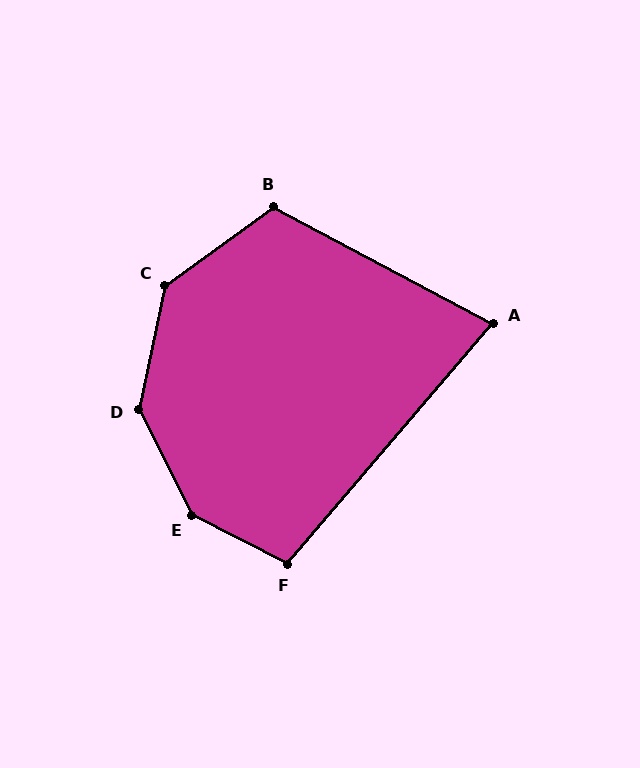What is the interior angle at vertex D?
Approximately 141 degrees (obtuse).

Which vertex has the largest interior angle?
E, at approximately 144 degrees.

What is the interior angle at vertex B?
Approximately 116 degrees (obtuse).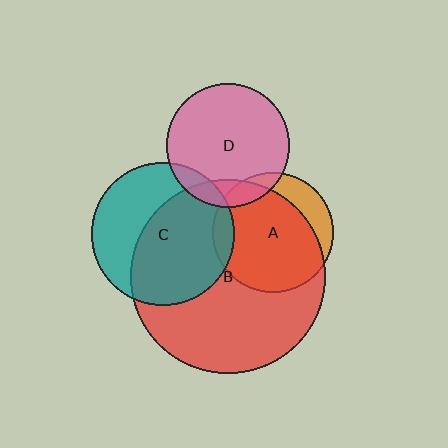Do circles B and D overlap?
Yes.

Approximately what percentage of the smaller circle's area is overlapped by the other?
Approximately 15%.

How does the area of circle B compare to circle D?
Approximately 2.5 times.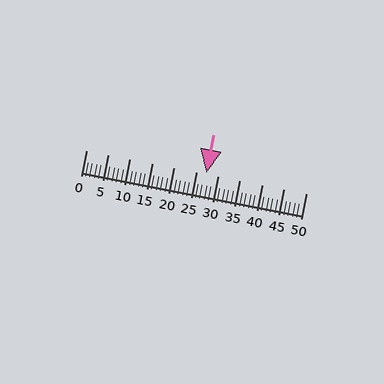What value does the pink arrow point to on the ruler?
The pink arrow points to approximately 27.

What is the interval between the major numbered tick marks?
The major tick marks are spaced 5 units apart.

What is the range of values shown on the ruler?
The ruler shows values from 0 to 50.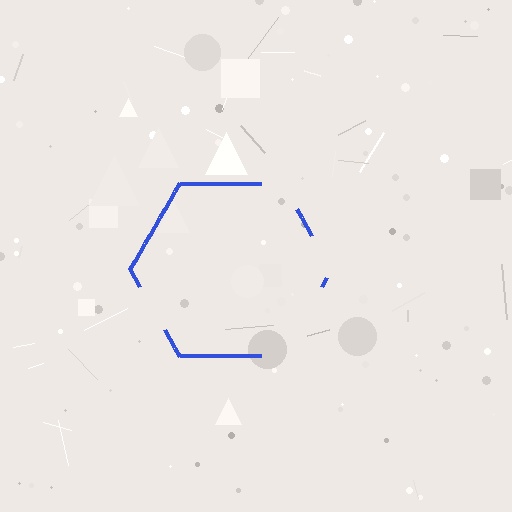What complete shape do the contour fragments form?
The contour fragments form a hexagon.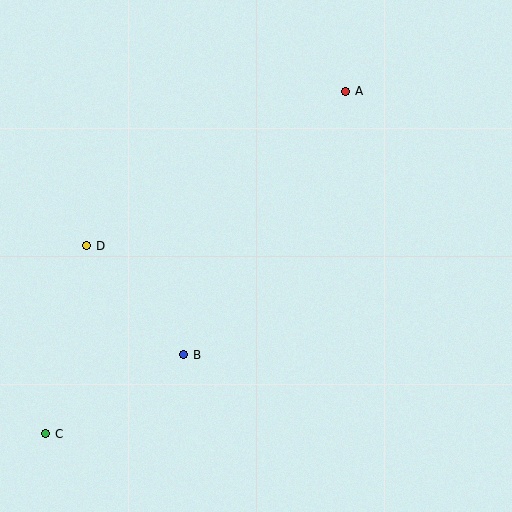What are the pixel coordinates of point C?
Point C is at (46, 434).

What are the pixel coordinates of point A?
Point A is at (346, 91).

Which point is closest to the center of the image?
Point B at (184, 355) is closest to the center.